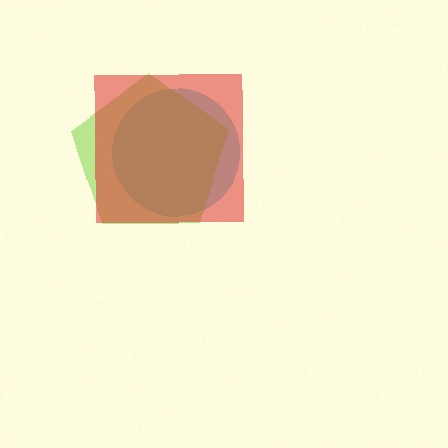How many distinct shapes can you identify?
There are 3 distinct shapes: a cyan circle, a lime pentagon, a red square.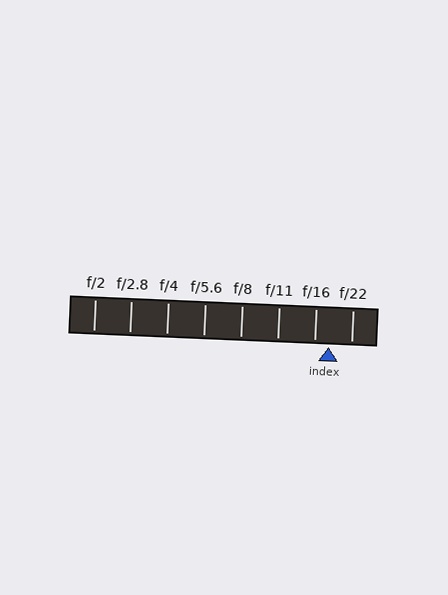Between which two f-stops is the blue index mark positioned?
The index mark is between f/16 and f/22.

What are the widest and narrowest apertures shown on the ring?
The widest aperture shown is f/2 and the narrowest is f/22.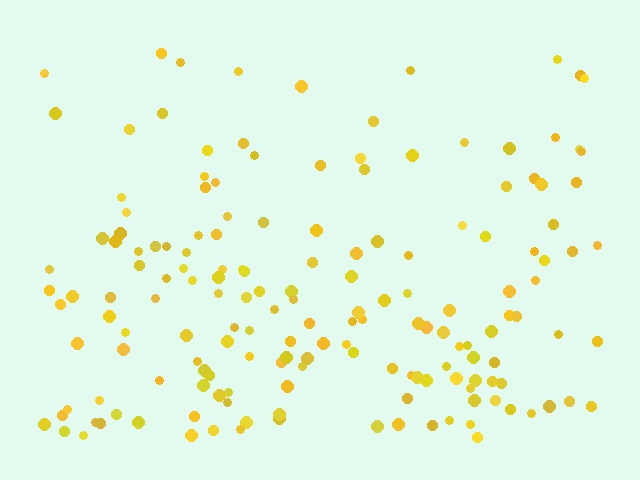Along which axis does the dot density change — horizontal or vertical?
Vertical.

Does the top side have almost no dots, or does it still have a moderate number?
Still a moderate number, just noticeably fewer than the bottom.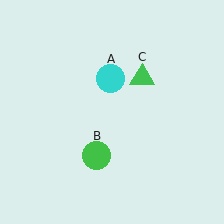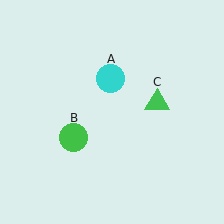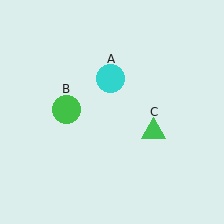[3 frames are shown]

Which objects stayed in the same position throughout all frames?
Cyan circle (object A) remained stationary.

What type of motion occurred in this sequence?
The green circle (object B), green triangle (object C) rotated clockwise around the center of the scene.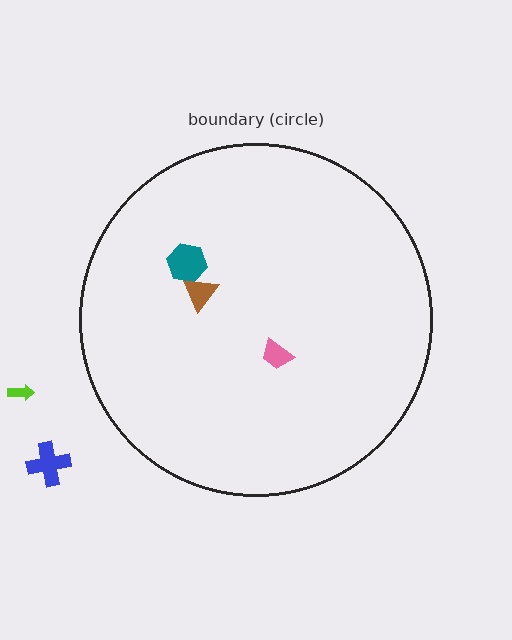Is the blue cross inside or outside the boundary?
Outside.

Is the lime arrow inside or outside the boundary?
Outside.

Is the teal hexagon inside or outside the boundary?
Inside.